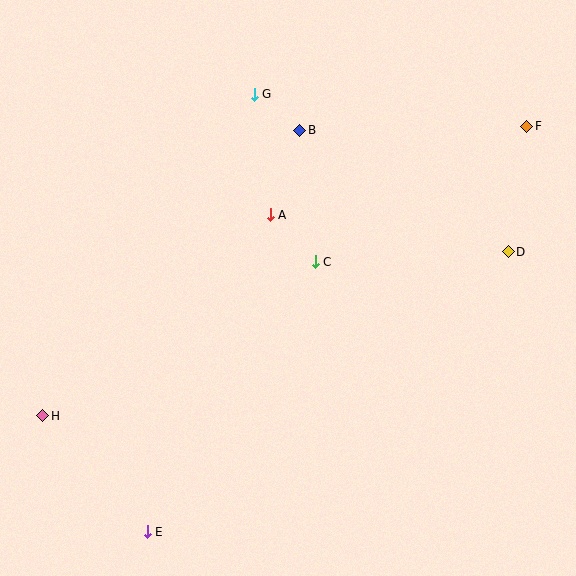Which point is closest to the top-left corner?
Point G is closest to the top-left corner.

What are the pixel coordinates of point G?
Point G is at (254, 94).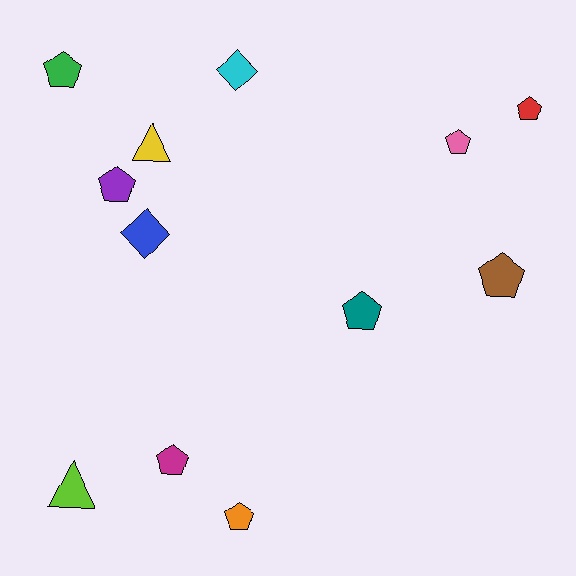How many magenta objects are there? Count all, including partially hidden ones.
There is 1 magenta object.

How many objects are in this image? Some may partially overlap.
There are 12 objects.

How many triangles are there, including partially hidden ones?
There are 2 triangles.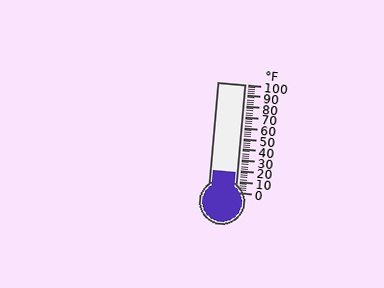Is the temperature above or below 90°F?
The temperature is below 90°F.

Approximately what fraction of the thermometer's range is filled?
The thermometer is filled to approximately 20% of its range.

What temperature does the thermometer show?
The thermometer shows approximately 18°F.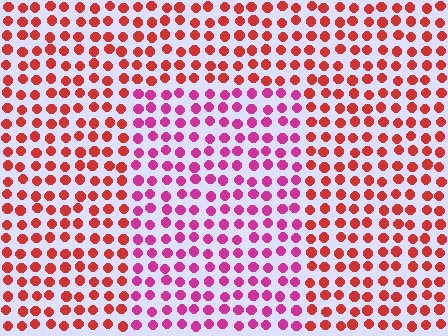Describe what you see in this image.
The image is filled with small red elements in a uniform arrangement. A rectangle-shaped region is visible where the elements are tinted to a slightly different hue, forming a subtle color boundary.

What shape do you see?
I see a rectangle.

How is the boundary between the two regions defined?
The boundary is defined purely by a slight shift in hue (about 41 degrees). Spacing, size, and orientation are identical on both sides.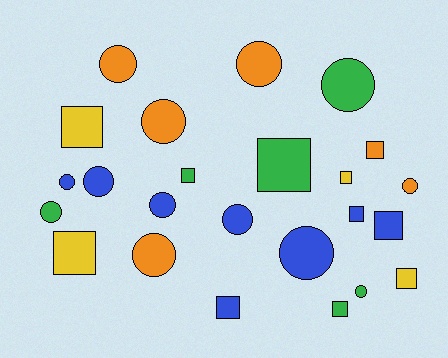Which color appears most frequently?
Blue, with 8 objects.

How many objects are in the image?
There are 24 objects.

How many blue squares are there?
There are 3 blue squares.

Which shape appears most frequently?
Circle, with 13 objects.